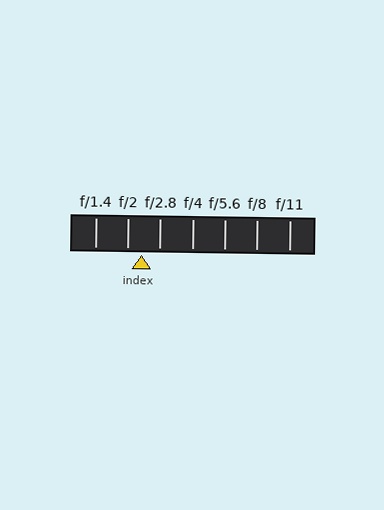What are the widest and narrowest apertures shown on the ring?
The widest aperture shown is f/1.4 and the narrowest is f/11.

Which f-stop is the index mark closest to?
The index mark is closest to f/2.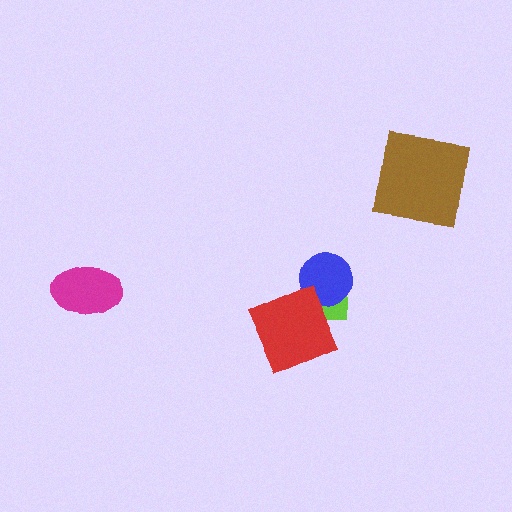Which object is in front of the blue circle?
The red diamond is in front of the blue circle.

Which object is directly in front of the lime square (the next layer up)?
The blue circle is directly in front of the lime square.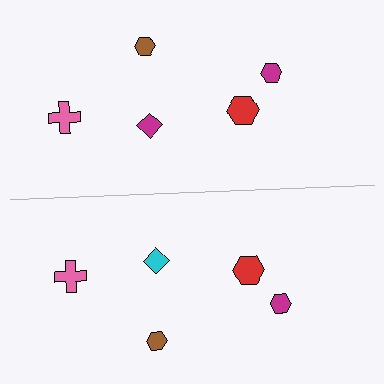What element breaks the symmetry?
The cyan diamond on the bottom side breaks the symmetry — its mirror counterpart is magenta.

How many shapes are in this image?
There are 10 shapes in this image.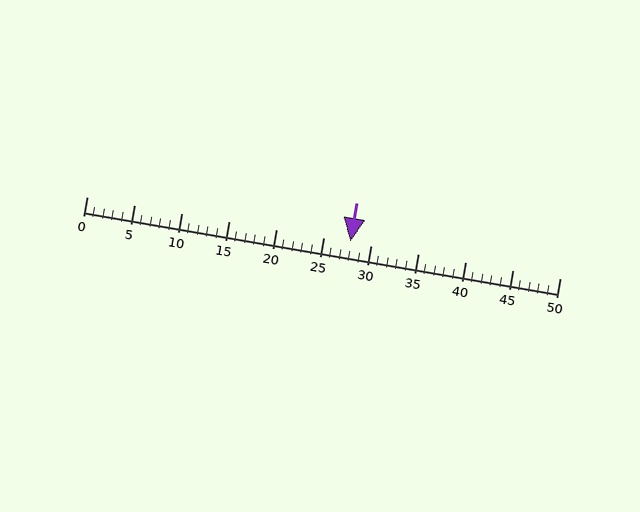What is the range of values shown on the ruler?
The ruler shows values from 0 to 50.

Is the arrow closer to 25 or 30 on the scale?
The arrow is closer to 30.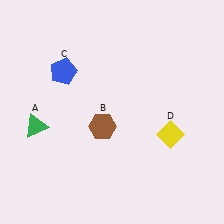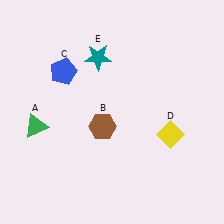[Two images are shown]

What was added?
A teal star (E) was added in Image 2.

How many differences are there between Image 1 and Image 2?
There is 1 difference between the two images.